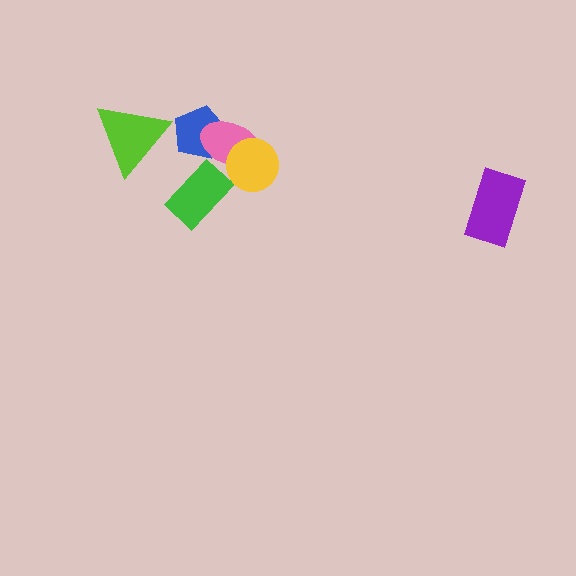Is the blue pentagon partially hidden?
Yes, it is partially covered by another shape.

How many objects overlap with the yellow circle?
1 object overlaps with the yellow circle.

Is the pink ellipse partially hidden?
Yes, it is partially covered by another shape.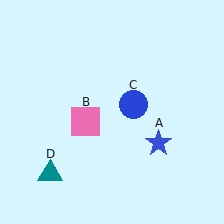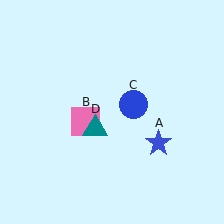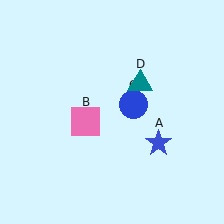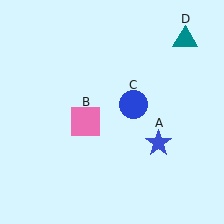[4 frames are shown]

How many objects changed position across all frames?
1 object changed position: teal triangle (object D).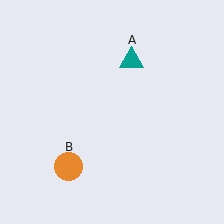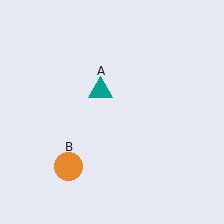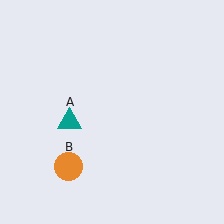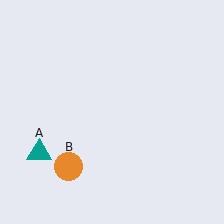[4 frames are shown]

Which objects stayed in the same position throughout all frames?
Orange circle (object B) remained stationary.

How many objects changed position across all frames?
1 object changed position: teal triangle (object A).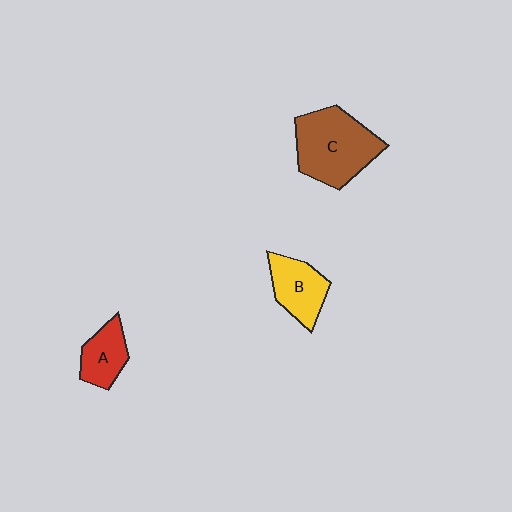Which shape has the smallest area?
Shape A (red).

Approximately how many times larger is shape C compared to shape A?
Approximately 2.1 times.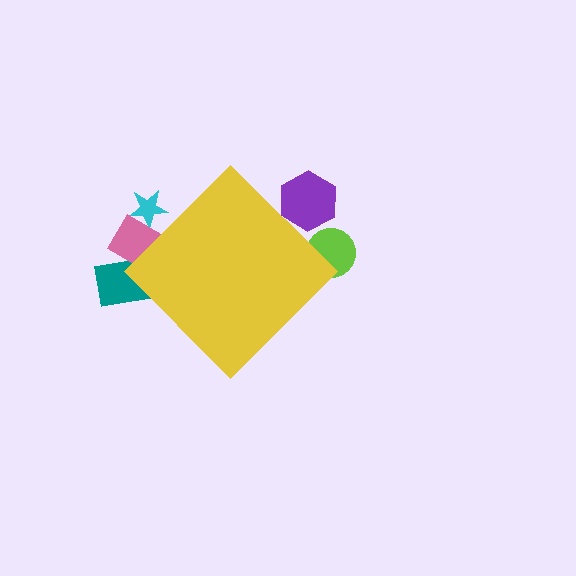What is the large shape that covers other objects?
A yellow diamond.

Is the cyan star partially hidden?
Yes, the cyan star is partially hidden behind the yellow diamond.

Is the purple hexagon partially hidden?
Yes, the purple hexagon is partially hidden behind the yellow diamond.